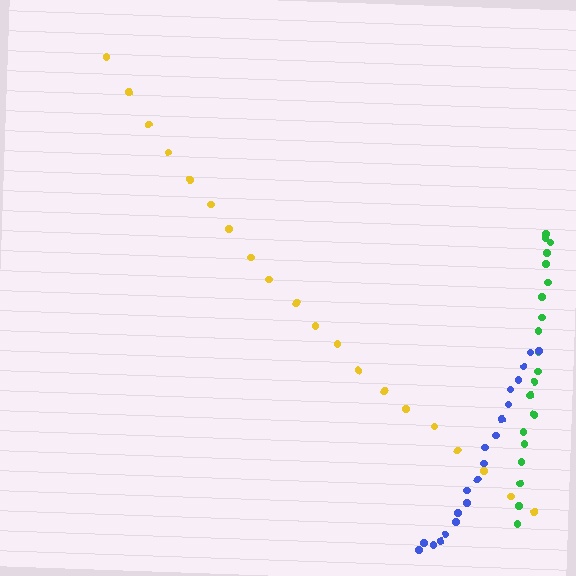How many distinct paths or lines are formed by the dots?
There are 3 distinct paths.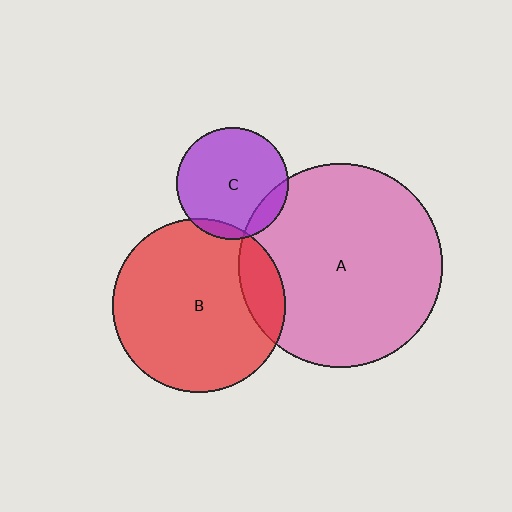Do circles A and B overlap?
Yes.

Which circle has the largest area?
Circle A (pink).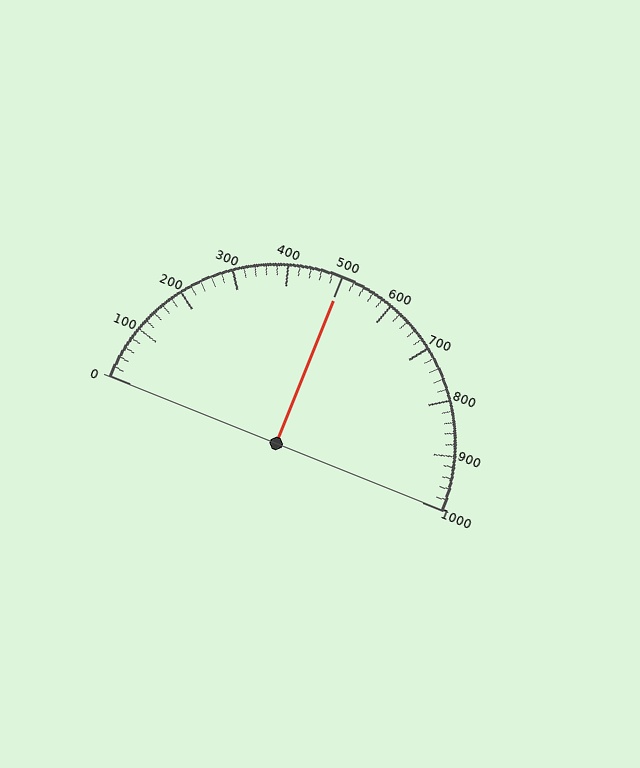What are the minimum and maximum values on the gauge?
The gauge ranges from 0 to 1000.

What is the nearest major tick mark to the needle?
The nearest major tick mark is 500.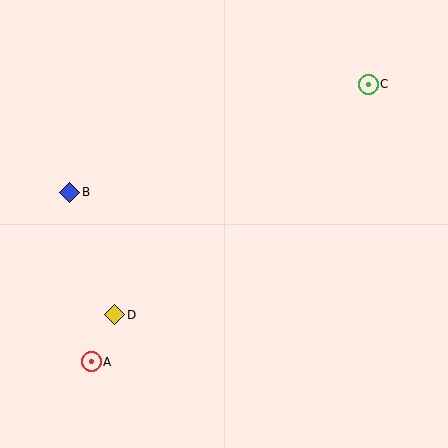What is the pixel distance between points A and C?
The distance between A and C is 392 pixels.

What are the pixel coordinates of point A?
Point A is at (91, 362).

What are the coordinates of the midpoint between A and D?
The midpoint between A and D is at (103, 338).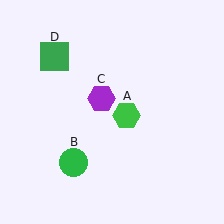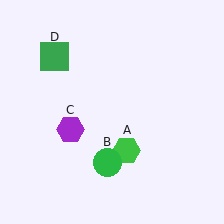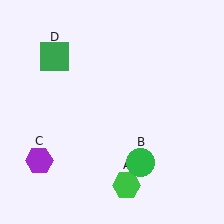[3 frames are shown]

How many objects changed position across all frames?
3 objects changed position: green hexagon (object A), green circle (object B), purple hexagon (object C).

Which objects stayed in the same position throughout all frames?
Green square (object D) remained stationary.